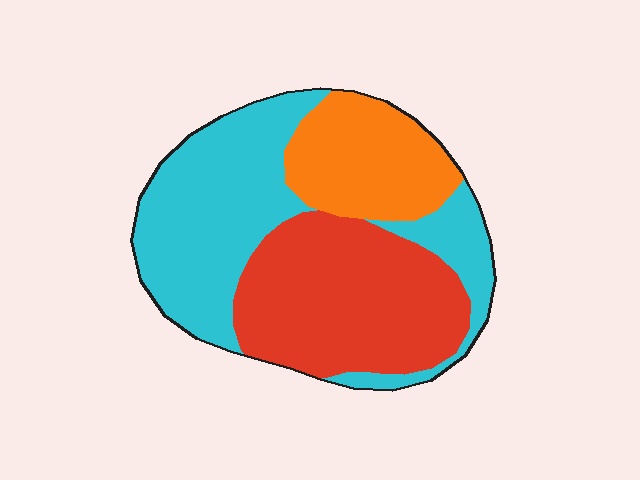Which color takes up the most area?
Cyan, at roughly 45%.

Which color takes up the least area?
Orange, at roughly 20%.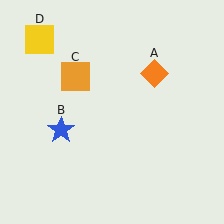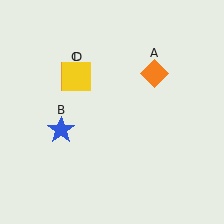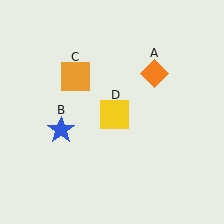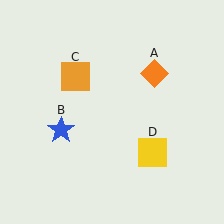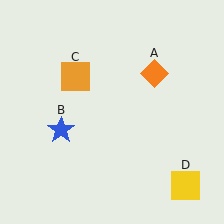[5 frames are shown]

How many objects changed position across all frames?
1 object changed position: yellow square (object D).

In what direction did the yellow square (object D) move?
The yellow square (object D) moved down and to the right.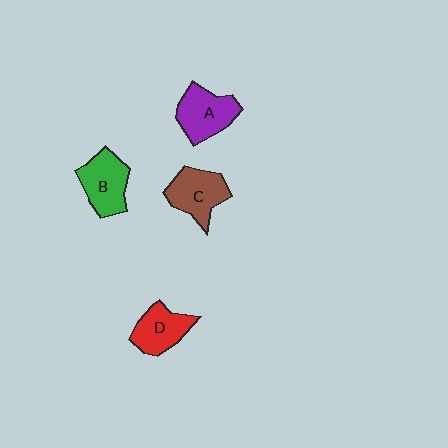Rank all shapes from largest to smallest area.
From largest to smallest: A (purple), B (green), C (brown), D (red).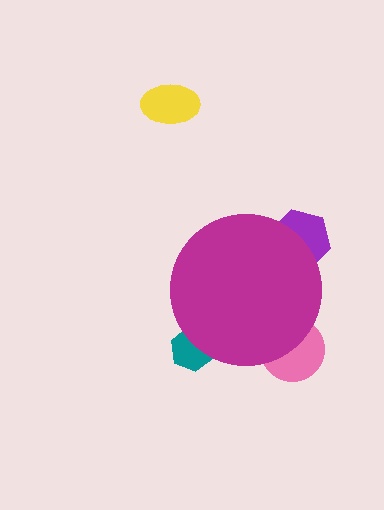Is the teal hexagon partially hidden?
Yes, the teal hexagon is partially hidden behind the magenta circle.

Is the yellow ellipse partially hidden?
No, the yellow ellipse is fully visible.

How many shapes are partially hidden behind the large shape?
3 shapes are partially hidden.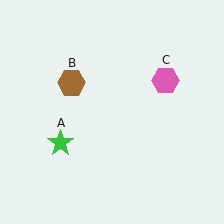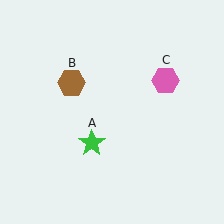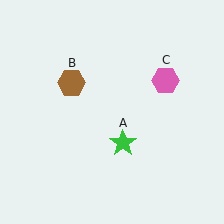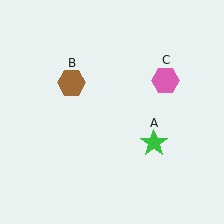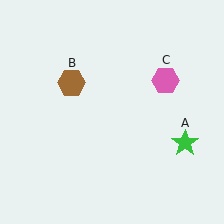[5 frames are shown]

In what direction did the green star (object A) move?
The green star (object A) moved right.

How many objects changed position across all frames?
1 object changed position: green star (object A).